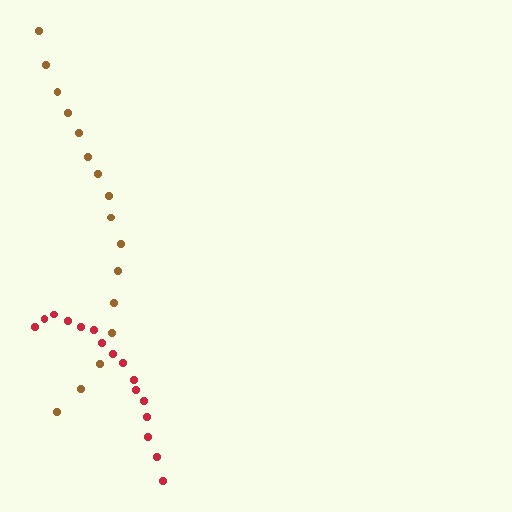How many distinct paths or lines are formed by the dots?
There are 2 distinct paths.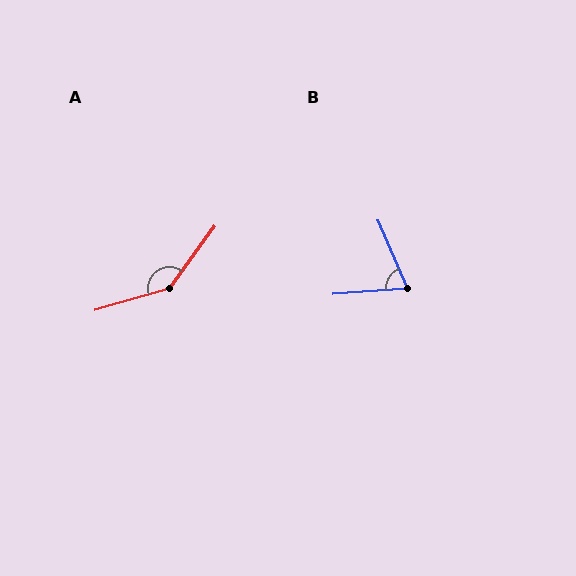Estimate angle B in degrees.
Approximately 71 degrees.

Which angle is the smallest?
B, at approximately 71 degrees.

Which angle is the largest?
A, at approximately 142 degrees.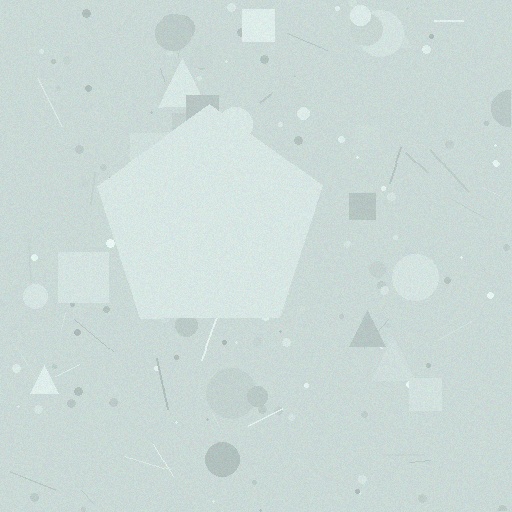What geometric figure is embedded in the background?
A pentagon is embedded in the background.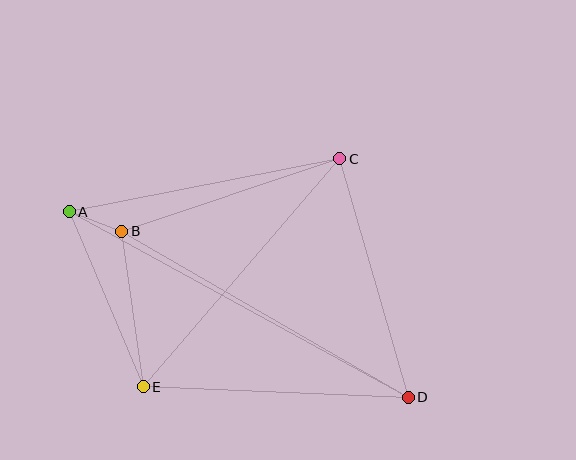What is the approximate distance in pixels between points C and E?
The distance between C and E is approximately 301 pixels.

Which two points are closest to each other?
Points A and B are closest to each other.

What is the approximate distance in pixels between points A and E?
The distance between A and E is approximately 190 pixels.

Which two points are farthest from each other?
Points A and D are farthest from each other.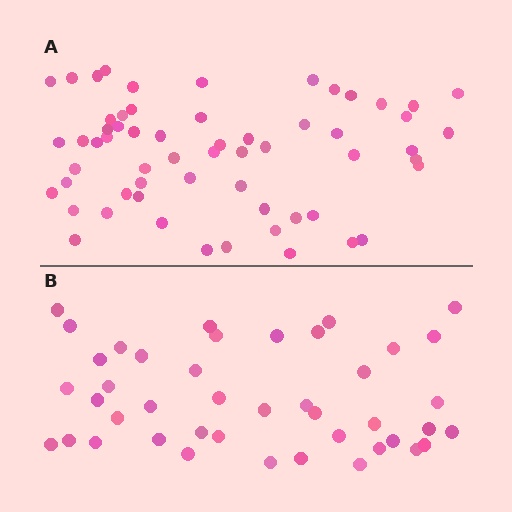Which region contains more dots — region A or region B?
Region A (the top region) has more dots.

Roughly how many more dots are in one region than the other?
Region A has approximately 15 more dots than region B.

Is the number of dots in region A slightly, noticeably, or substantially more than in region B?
Region A has noticeably more, but not dramatically so. The ratio is roughly 1.4 to 1.